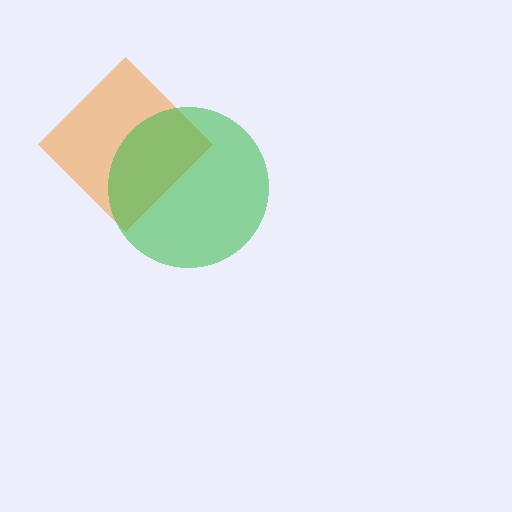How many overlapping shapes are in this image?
There are 2 overlapping shapes in the image.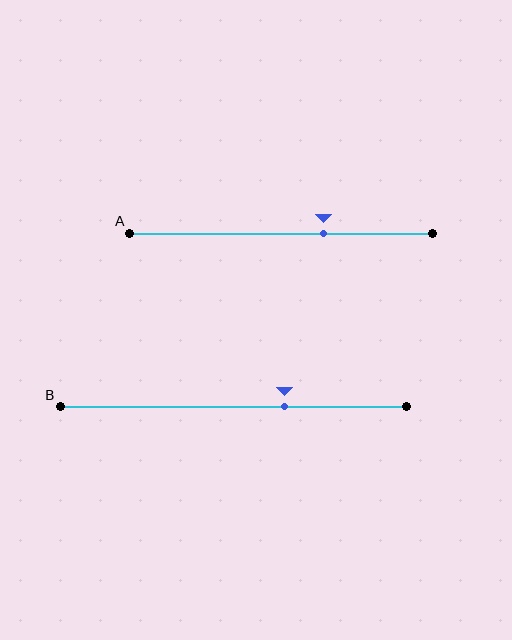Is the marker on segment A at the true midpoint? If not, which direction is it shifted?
No, the marker on segment A is shifted to the right by about 14% of the segment length.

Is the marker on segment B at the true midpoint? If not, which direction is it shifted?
No, the marker on segment B is shifted to the right by about 15% of the segment length.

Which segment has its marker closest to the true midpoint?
Segment A has its marker closest to the true midpoint.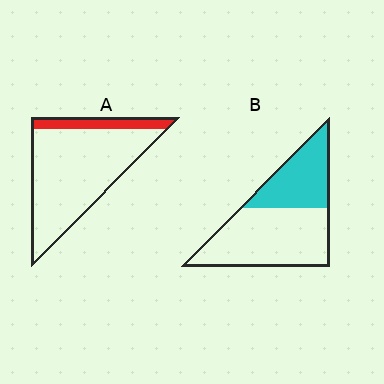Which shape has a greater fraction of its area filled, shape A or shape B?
Shape B.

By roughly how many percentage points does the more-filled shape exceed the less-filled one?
By roughly 20 percentage points (B over A).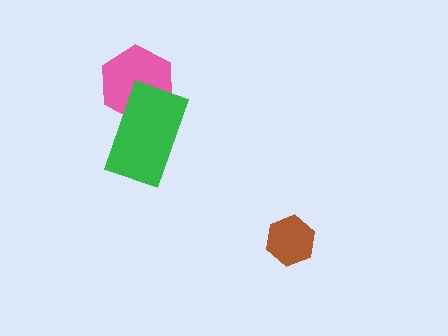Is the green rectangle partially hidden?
No, no other shape covers it.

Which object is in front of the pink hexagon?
The green rectangle is in front of the pink hexagon.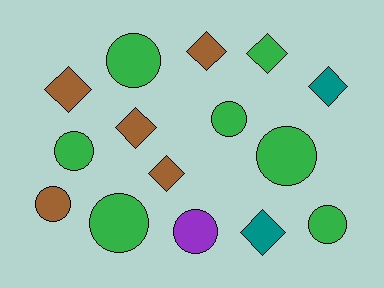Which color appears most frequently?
Green, with 7 objects.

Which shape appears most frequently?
Circle, with 8 objects.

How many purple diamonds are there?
There are no purple diamonds.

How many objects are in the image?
There are 15 objects.